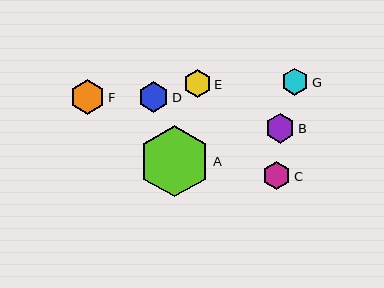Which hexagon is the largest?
Hexagon A is the largest with a size of approximately 71 pixels.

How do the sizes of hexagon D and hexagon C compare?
Hexagon D and hexagon C are approximately the same size.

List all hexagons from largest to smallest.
From largest to smallest: A, F, D, B, C, E, G.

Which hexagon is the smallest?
Hexagon G is the smallest with a size of approximately 27 pixels.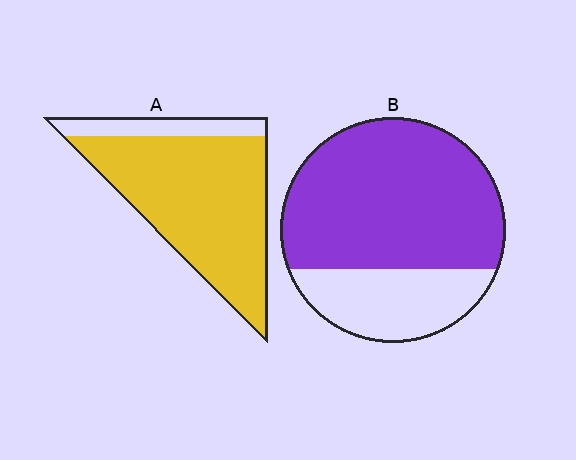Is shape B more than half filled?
Yes.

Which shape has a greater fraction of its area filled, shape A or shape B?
Shape A.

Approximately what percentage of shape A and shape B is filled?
A is approximately 85% and B is approximately 70%.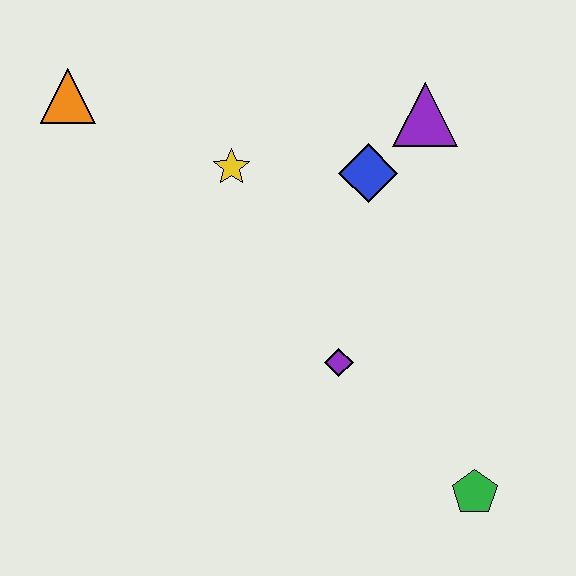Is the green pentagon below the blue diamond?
Yes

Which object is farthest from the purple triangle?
The green pentagon is farthest from the purple triangle.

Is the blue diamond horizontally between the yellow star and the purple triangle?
Yes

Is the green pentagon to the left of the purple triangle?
No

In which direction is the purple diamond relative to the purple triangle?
The purple diamond is below the purple triangle.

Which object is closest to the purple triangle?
The blue diamond is closest to the purple triangle.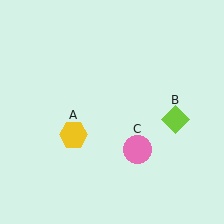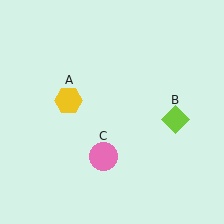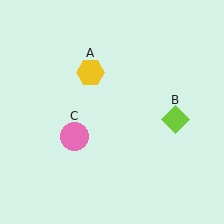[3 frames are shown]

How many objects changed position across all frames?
2 objects changed position: yellow hexagon (object A), pink circle (object C).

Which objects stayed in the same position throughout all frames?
Lime diamond (object B) remained stationary.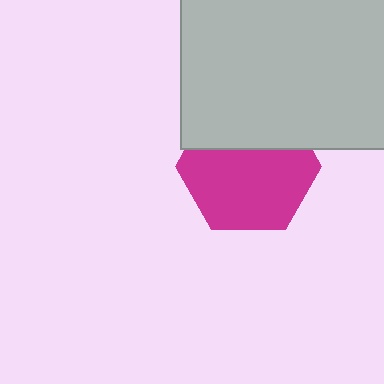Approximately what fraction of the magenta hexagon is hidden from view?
Roughly 34% of the magenta hexagon is hidden behind the light gray square.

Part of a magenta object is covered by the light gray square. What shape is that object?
It is a hexagon.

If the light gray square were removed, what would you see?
You would see the complete magenta hexagon.